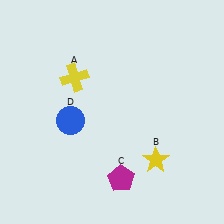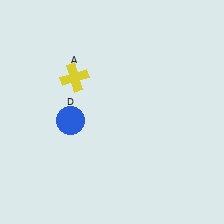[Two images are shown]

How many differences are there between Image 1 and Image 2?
There are 2 differences between the two images.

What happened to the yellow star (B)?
The yellow star (B) was removed in Image 2. It was in the bottom-right area of Image 1.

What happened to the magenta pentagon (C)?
The magenta pentagon (C) was removed in Image 2. It was in the bottom-right area of Image 1.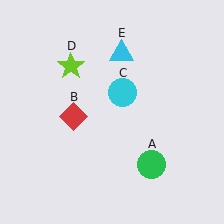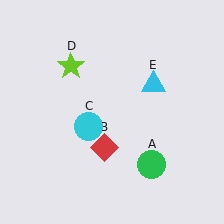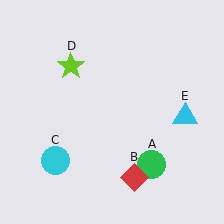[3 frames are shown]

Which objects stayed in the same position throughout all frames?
Green circle (object A) and lime star (object D) remained stationary.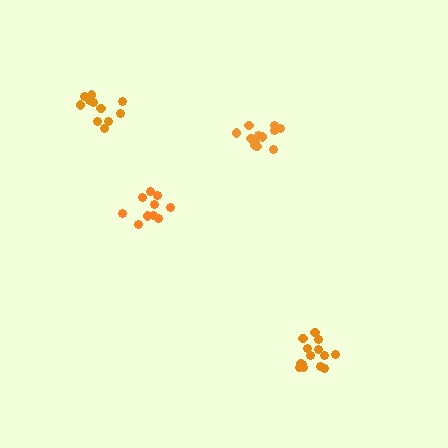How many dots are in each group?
Group 1: 10 dots, Group 2: 12 dots, Group 3: 14 dots, Group 4: 11 dots (47 total).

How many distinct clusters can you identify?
There are 4 distinct clusters.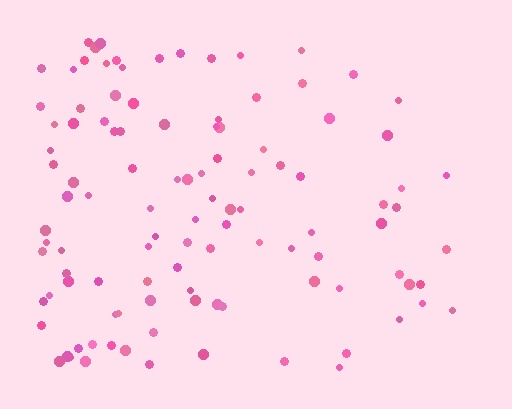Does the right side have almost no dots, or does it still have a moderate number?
Still a moderate number, just noticeably fewer than the left.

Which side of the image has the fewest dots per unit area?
The right.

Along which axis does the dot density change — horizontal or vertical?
Horizontal.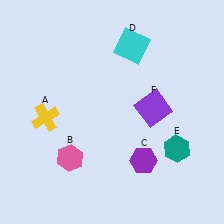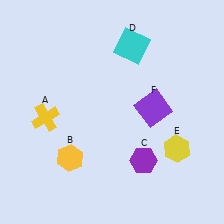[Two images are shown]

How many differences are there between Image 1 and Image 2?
There are 2 differences between the two images.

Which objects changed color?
B changed from pink to yellow. E changed from teal to yellow.